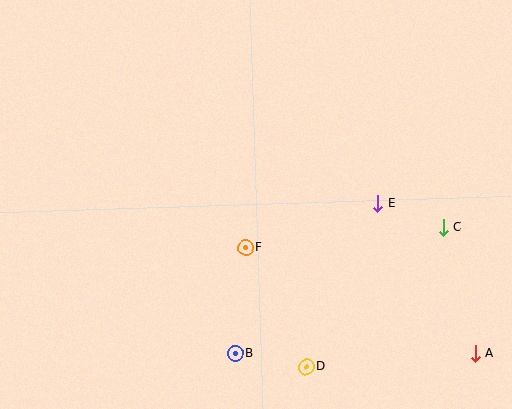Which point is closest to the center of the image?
Point F at (246, 248) is closest to the center.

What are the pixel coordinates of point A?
Point A is at (475, 354).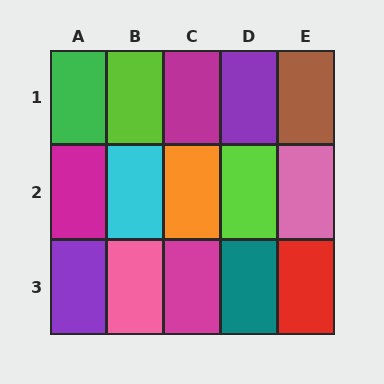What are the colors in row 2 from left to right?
Magenta, cyan, orange, lime, pink.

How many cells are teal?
1 cell is teal.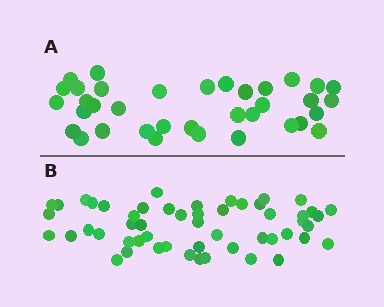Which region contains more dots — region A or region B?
Region B (the bottom region) has more dots.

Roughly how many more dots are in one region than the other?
Region B has approximately 15 more dots than region A.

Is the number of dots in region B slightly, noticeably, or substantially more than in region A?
Region B has substantially more. The ratio is roughly 1.5 to 1.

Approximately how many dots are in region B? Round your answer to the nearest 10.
About 50 dots. (The exact count is 53, which rounds to 50.)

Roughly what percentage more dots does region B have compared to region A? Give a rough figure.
About 45% more.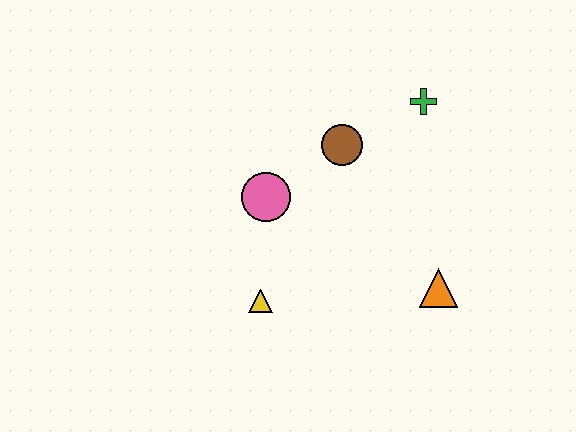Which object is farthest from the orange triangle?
The pink circle is farthest from the orange triangle.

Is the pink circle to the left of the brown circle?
Yes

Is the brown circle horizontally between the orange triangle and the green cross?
No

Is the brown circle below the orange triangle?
No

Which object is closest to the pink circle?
The brown circle is closest to the pink circle.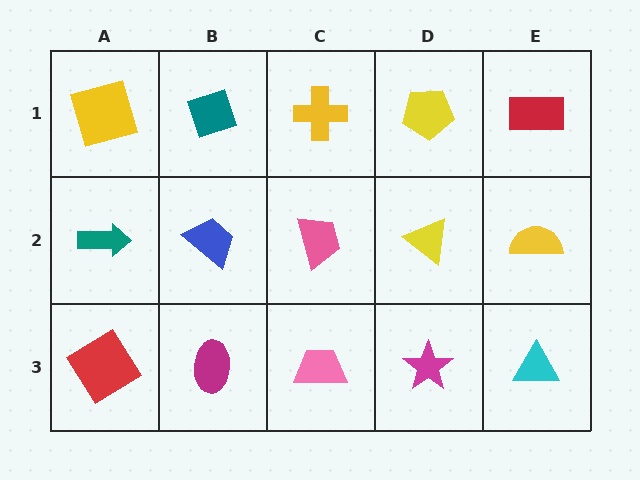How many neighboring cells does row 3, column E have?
2.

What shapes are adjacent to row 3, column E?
A yellow semicircle (row 2, column E), a magenta star (row 3, column D).